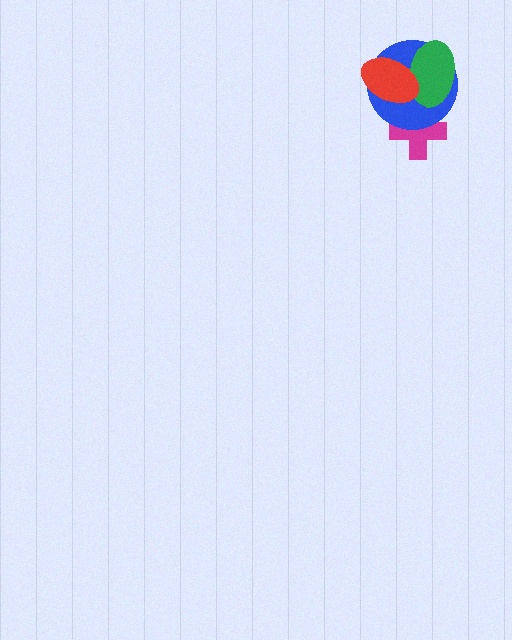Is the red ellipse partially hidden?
No, no other shape covers it.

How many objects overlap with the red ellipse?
2 objects overlap with the red ellipse.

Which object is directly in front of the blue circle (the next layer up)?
The green ellipse is directly in front of the blue circle.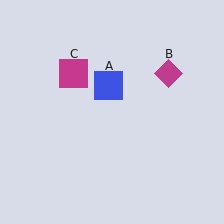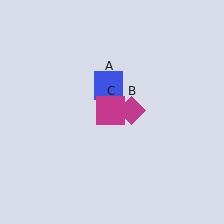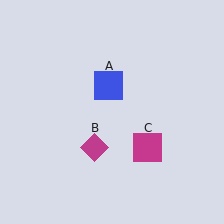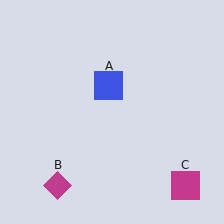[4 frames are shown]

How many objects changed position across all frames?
2 objects changed position: magenta diamond (object B), magenta square (object C).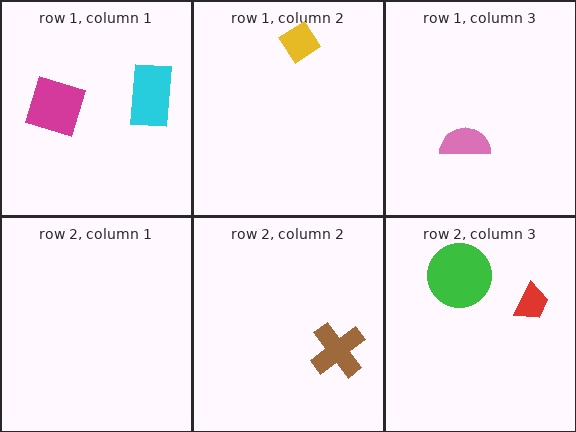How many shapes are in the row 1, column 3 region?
1.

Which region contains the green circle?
The row 2, column 3 region.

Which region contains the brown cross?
The row 2, column 2 region.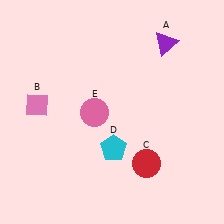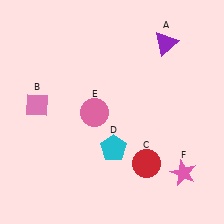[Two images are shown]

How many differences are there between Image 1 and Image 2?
There is 1 difference between the two images.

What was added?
A pink star (F) was added in Image 2.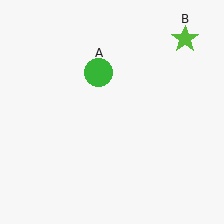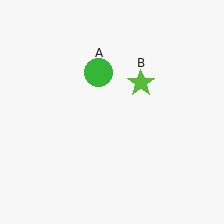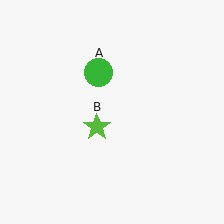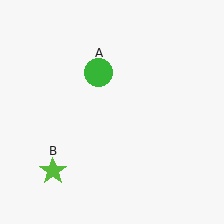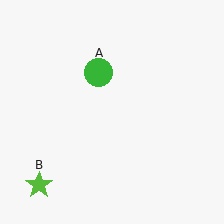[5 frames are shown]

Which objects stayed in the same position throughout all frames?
Green circle (object A) remained stationary.